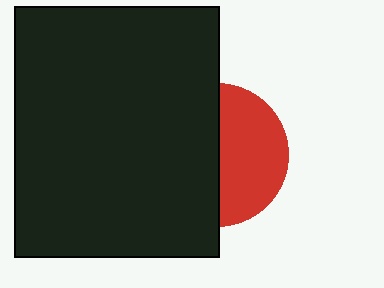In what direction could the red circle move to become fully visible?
The red circle could move right. That would shift it out from behind the black rectangle entirely.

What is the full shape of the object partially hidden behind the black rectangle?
The partially hidden object is a red circle.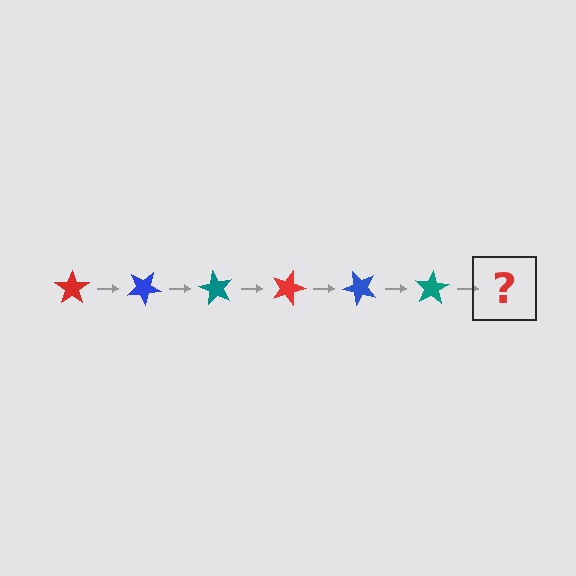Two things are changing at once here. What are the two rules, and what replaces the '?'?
The two rules are that it rotates 30 degrees each step and the color cycles through red, blue, and teal. The '?' should be a red star, rotated 180 degrees from the start.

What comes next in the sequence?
The next element should be a red star, rotated 180 degrees from the start.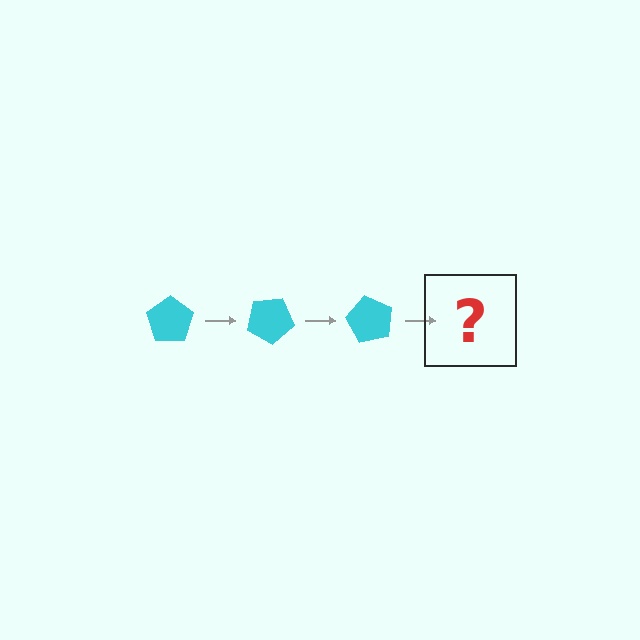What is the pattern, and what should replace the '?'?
The pattern is that the pentagon rotates 30 degrees each step. The '?' should be a cyan pentagon rotated 90 degrees.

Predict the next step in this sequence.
The next step is a cyan pentagon rotated 90 degrees.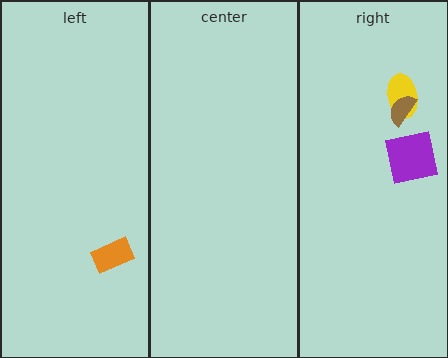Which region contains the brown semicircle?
The right region.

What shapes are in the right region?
The yellow ellipse, the brown semicircle, the purple square.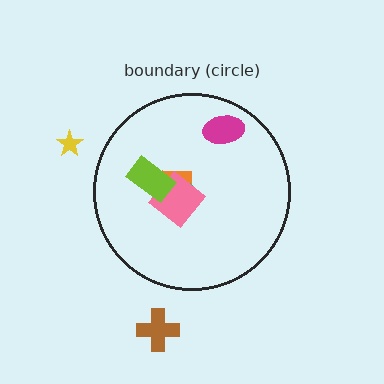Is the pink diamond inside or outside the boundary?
Inside.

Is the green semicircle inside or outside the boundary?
Inside.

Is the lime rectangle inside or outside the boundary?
Inside.